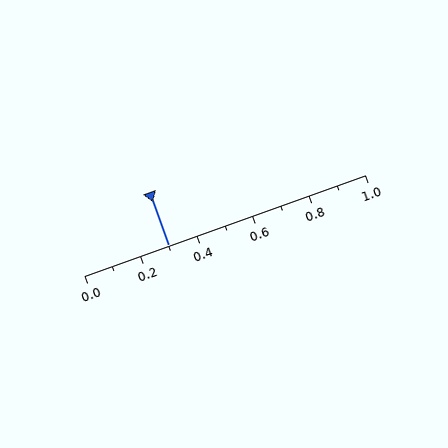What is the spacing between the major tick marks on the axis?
The major ticks are spaced 0.2 apart.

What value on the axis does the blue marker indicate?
The marker indicates approximately 0.3.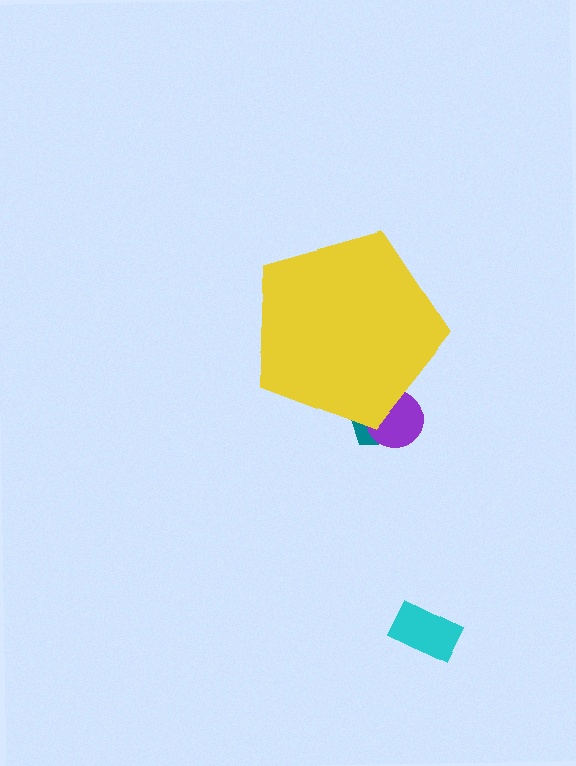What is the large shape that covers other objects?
A yellow pentagon.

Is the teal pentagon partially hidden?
Yes, the teal pentagon is partially hidden behind the yellow pentagon.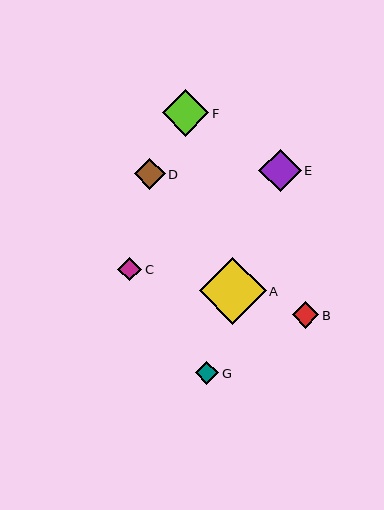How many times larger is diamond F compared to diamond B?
Diamond F is approximately 1.8 times the size of diamond B.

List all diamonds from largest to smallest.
From largest to smallest: A, F, E, D, B, C, G.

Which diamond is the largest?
Diamond A is the largest with a size of approximately 67 pixels.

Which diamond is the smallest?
Diamond G is the smallest with a size of approximately 23 pixels.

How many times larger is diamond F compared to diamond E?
Diamond F is approximately 1.1 times the size of diamond E.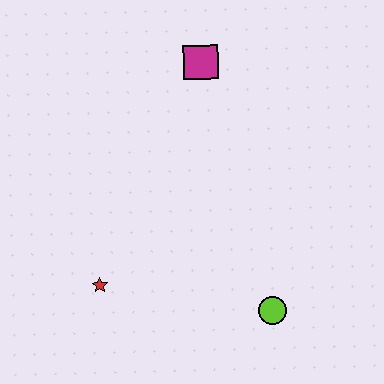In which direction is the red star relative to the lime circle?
The red star is to the left of the lime circle.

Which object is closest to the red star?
The lime circle is closest to the red star.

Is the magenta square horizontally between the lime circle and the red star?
Yes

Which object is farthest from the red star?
The magenta square is farthest from the red star.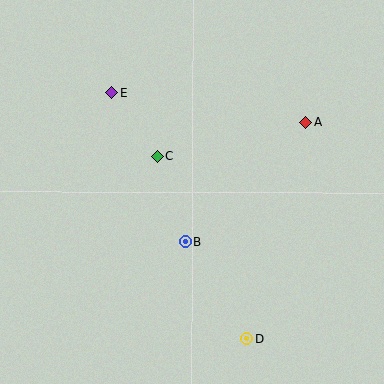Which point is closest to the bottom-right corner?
Point D is closest to the bottom-right corner.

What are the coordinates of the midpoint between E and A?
The midpoint between E and A is at (209, 108).